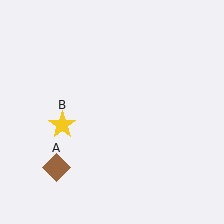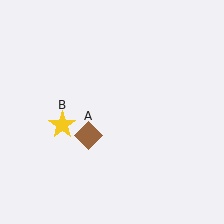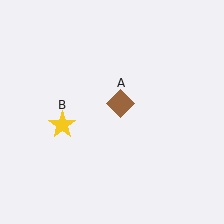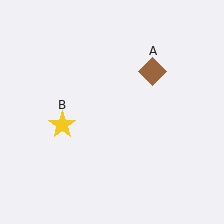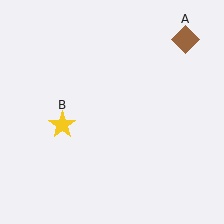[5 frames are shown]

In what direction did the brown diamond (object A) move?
The brown diamond (object A) moved up and to the right.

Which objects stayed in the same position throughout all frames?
Yellow star (object B) remained stationary.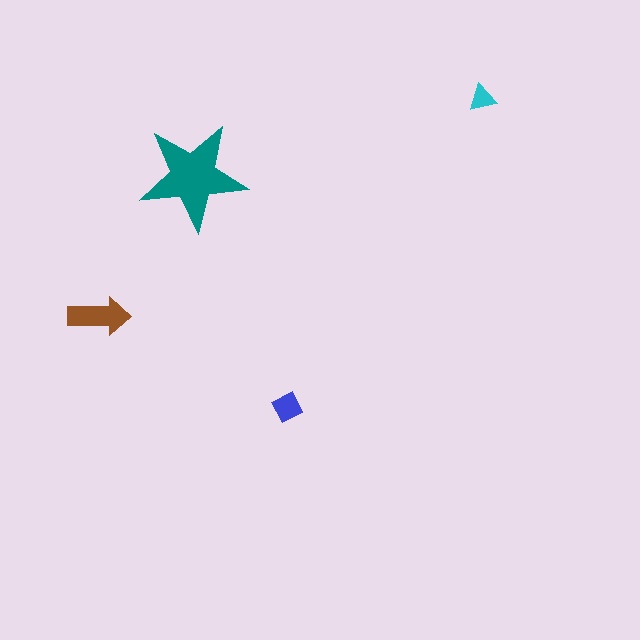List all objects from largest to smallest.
The teal star, the brown arrow, the blue diamond, the cyan triangle.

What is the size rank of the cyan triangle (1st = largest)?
4th.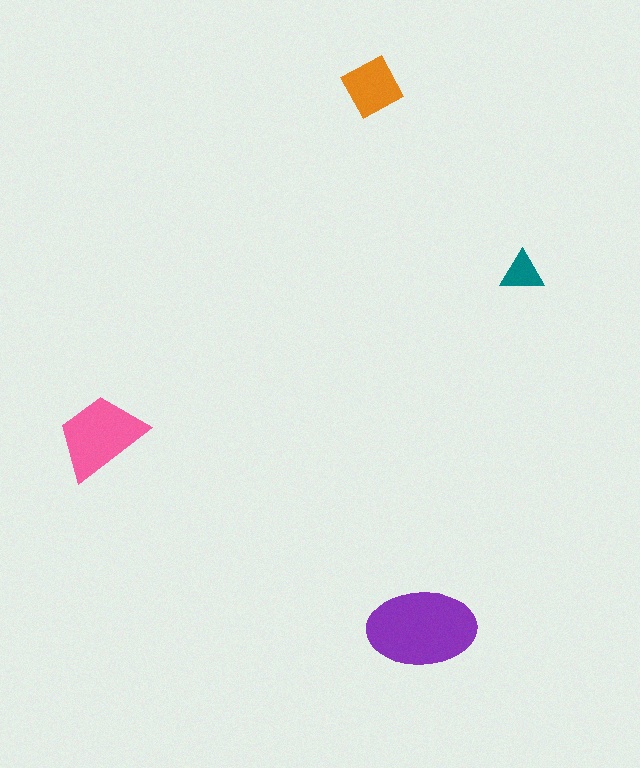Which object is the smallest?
The teal triangle.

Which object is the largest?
The purple ellipse.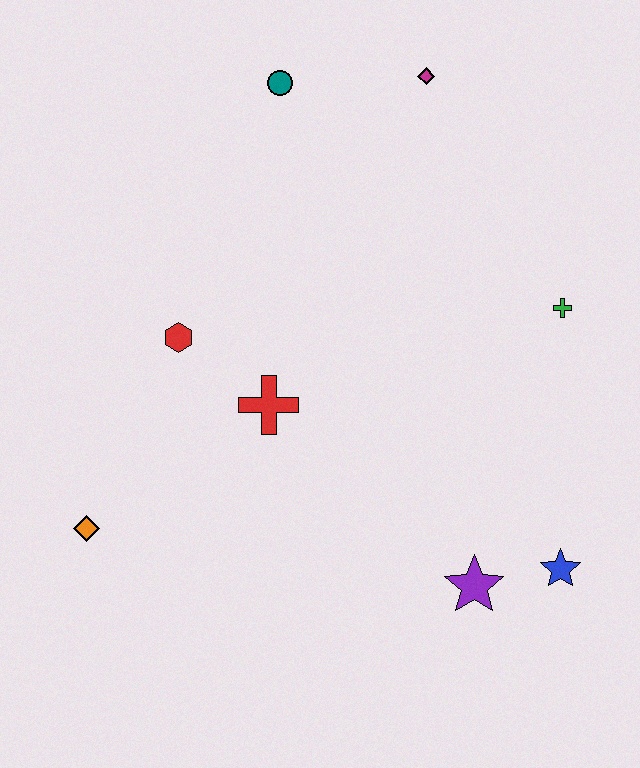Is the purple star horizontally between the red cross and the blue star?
Yes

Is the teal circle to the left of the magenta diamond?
Yes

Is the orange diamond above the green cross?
No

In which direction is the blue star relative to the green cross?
The blue star is below the green cross.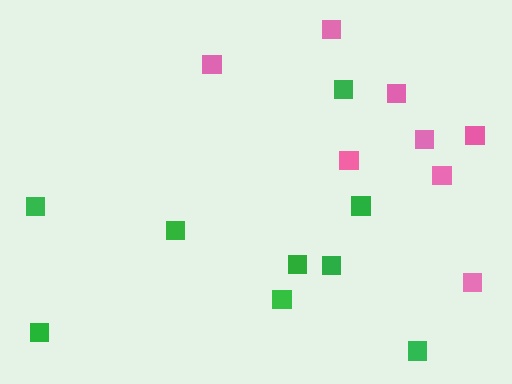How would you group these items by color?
There are 2 groups: one group of green squares (9) and one group of pink squares (8).